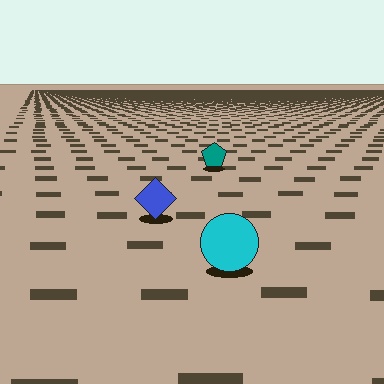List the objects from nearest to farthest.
From nearest to farthest: the cyan circle, the blue diamond, the teal pentagon.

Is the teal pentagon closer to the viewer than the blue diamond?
No. The blue diamond is closer — you can tell from the texture gradient: the ground texture is coarser near it.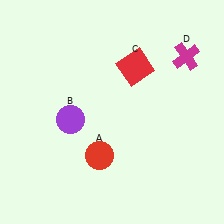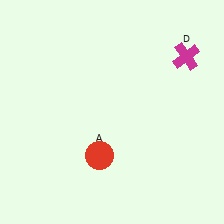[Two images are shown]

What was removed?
The purple circle (B), the red square (C) were removed in Image 2.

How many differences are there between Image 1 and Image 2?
There are 2 differences between the two images.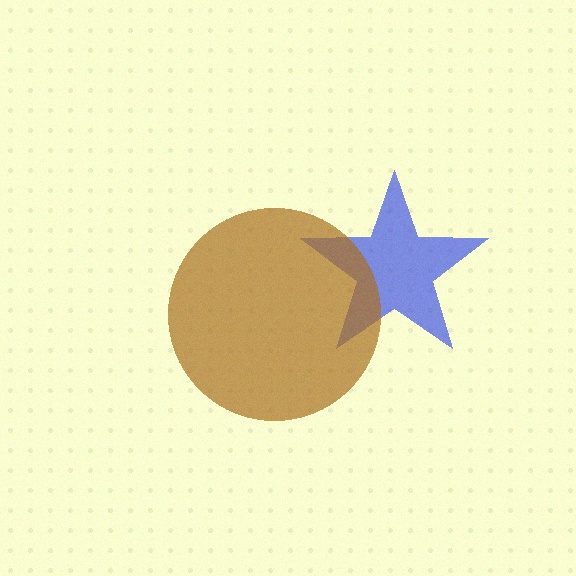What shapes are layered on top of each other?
The layered shapes are: a blue star, a brown circle.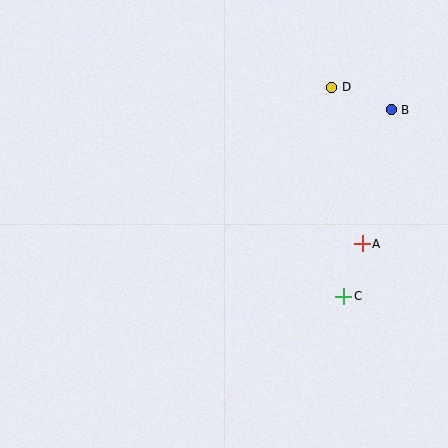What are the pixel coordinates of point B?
Point B is at (391, 110).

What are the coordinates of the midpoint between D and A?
The midpoint between D and A is at (347, 166).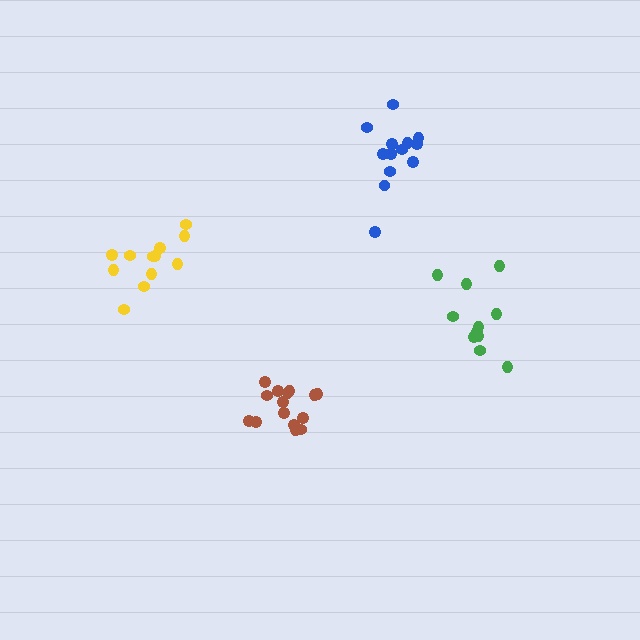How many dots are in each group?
Group 1: 11 dots, Group 2: 12 dots, Group 3: 13 dots, Group 4: 15 dots (51 total).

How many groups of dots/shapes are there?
There are 4 groups.